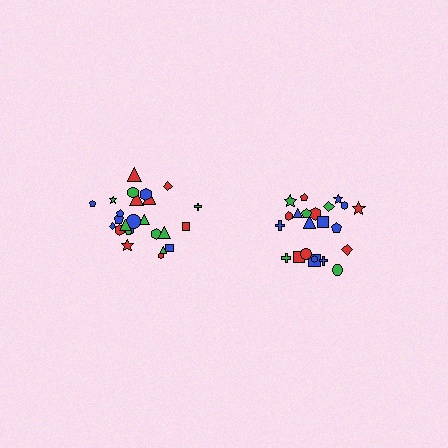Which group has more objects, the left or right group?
The left group.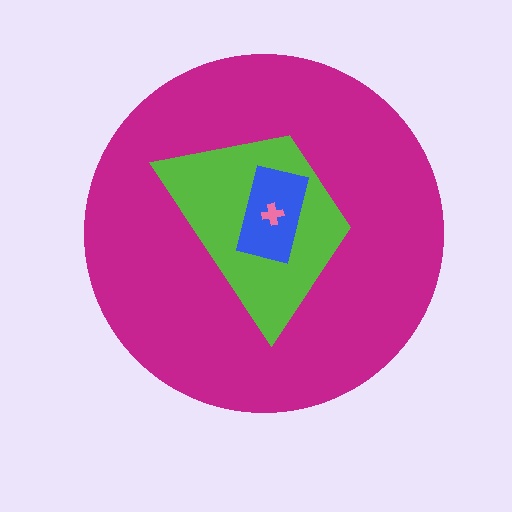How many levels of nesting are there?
4.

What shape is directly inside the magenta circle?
The lime trapezoid.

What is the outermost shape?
The magenta circle.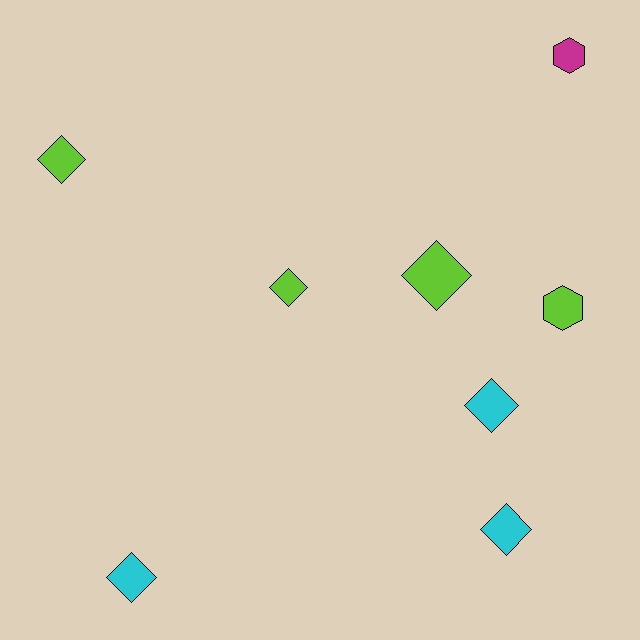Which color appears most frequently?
Lime, with 4 objects.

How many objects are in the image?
There are 8 objects.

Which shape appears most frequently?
Diamond, with 6 objects.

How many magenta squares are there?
There are no magenta squares.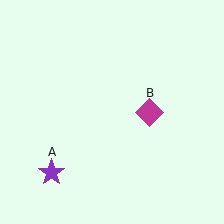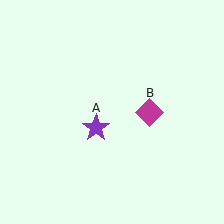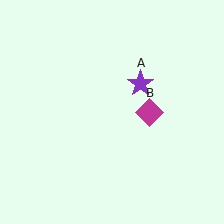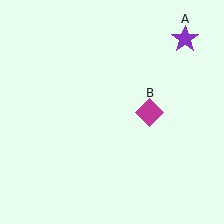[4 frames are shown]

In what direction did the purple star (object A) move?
The purple star (object A) moved up and to the right.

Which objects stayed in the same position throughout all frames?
Magenta diamond (object B) remained stationary.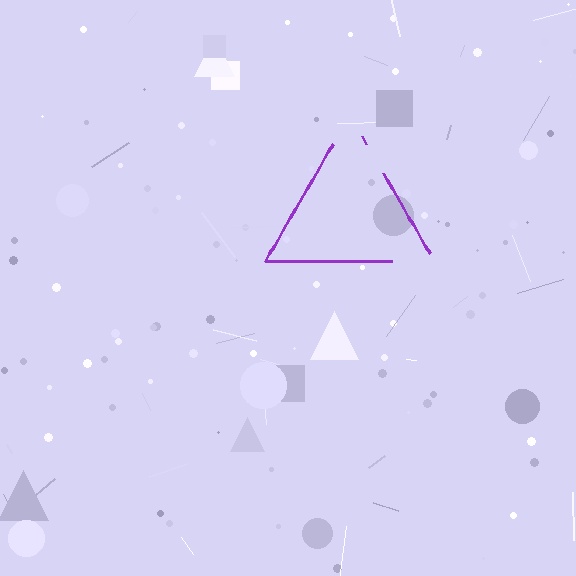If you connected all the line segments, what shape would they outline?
They would outline a triangle.